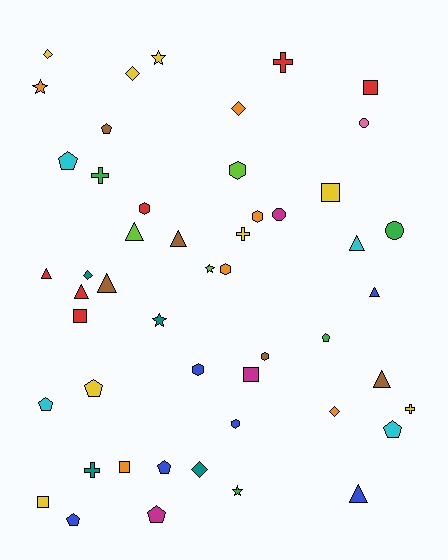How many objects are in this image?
There are 50 objects.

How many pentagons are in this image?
There are 9 pentagons.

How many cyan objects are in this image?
There are 4 cyan objects.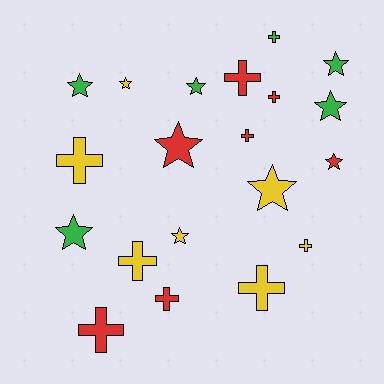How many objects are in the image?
There are 20 objects.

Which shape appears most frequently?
Star, with 10 objects.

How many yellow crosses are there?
There are 4 yellow crosses.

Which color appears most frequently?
Yellow, with 7 objects.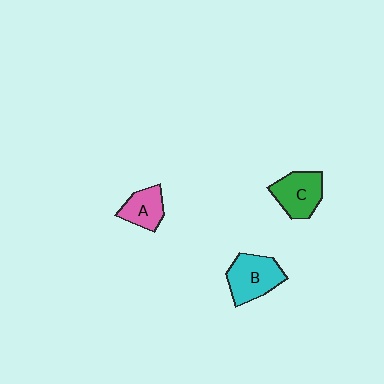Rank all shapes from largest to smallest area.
From largest to smallest: B (cyan), C (green), A (pink).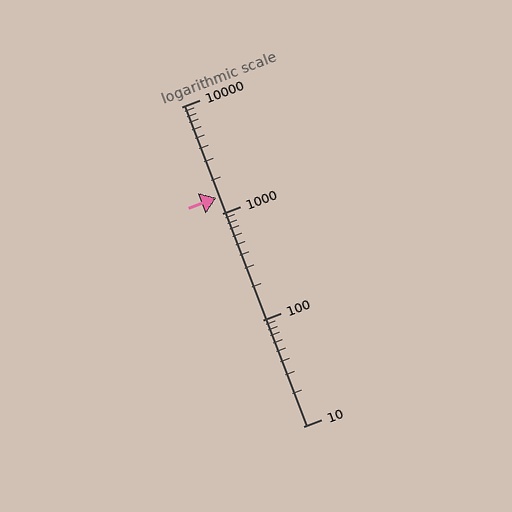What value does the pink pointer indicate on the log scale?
The pointer indicates approximately 1400.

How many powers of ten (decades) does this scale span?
The scale spans 3 decades, from 10 to 10000.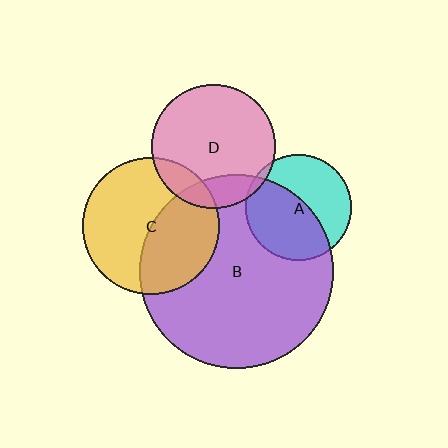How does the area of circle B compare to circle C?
Approximately 2.0 times.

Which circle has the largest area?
Circle B (purple).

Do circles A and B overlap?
Yes.